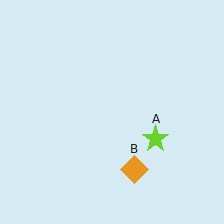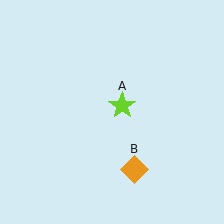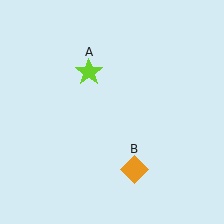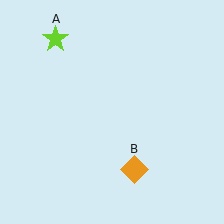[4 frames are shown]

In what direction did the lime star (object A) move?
The lime star (object A) moved up and to the left.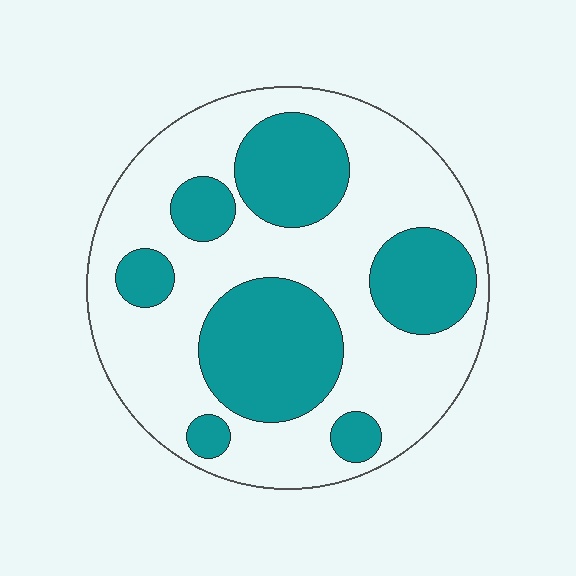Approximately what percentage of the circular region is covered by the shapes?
Approximately 35%.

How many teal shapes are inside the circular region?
7.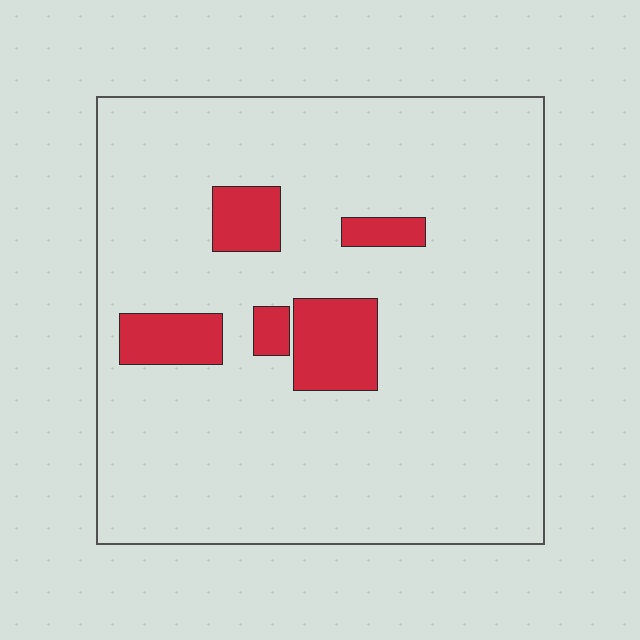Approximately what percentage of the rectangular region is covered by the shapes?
Approximately 10%.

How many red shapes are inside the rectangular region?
5.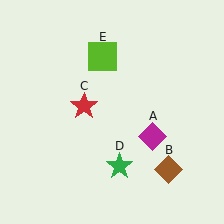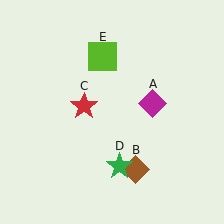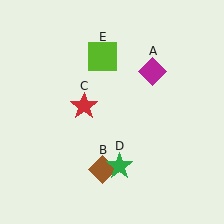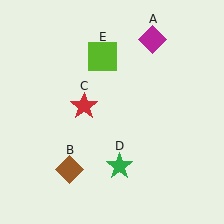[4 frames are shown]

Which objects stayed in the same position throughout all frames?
Red star (object C) and green star (object D) and lime square (object E) remained stationary.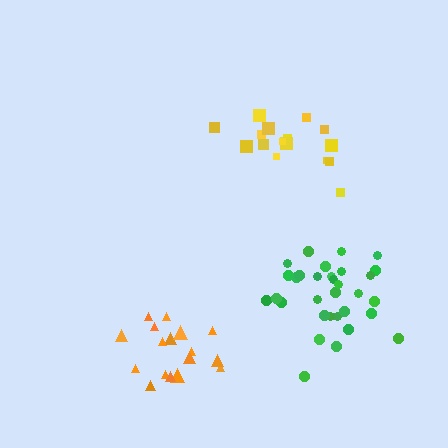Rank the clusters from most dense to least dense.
green, orange, yellow.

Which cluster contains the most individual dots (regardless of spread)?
Green (32).